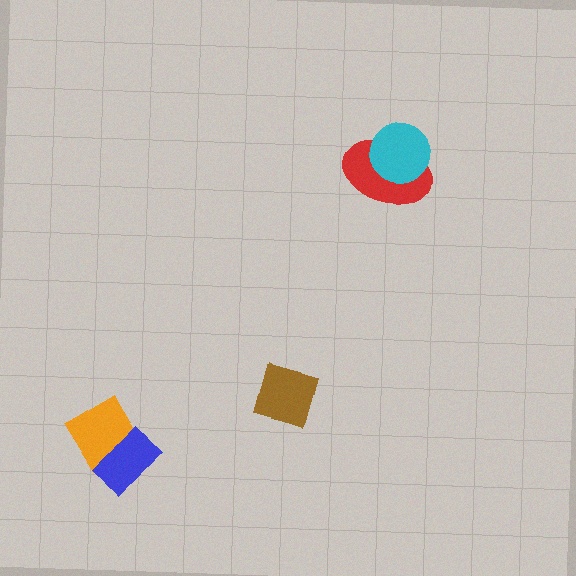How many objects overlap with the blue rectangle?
1 object overlaps with the blue rectangle.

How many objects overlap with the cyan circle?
1 object overlaps with the cyan circle.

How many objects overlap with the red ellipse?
1 object overlaps with the red ellipse.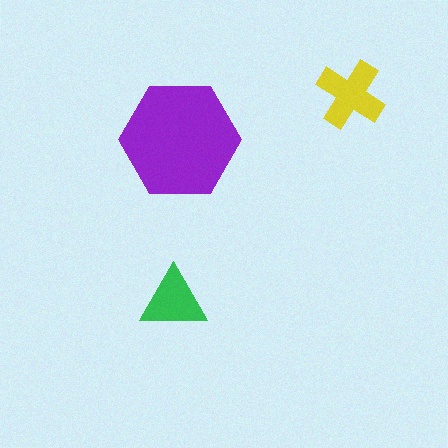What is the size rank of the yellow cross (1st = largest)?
2nd.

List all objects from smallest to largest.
The green triangle, the yellow cross, the purple hexagon.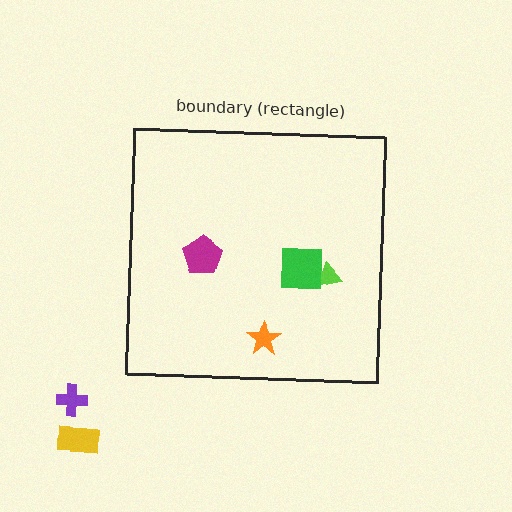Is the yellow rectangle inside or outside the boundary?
Outside.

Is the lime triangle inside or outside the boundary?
Inside.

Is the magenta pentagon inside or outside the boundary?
Inside.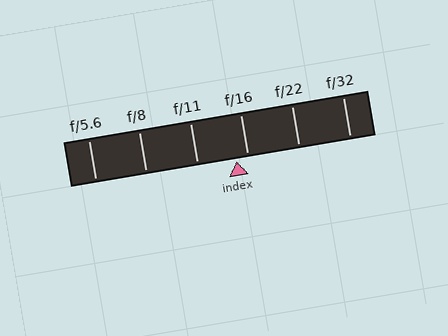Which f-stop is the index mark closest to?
The index mark is closest to f/16.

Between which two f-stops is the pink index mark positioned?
The index mark is between f/11 and f/16.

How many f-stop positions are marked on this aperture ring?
There are 6 f-stop positions marked.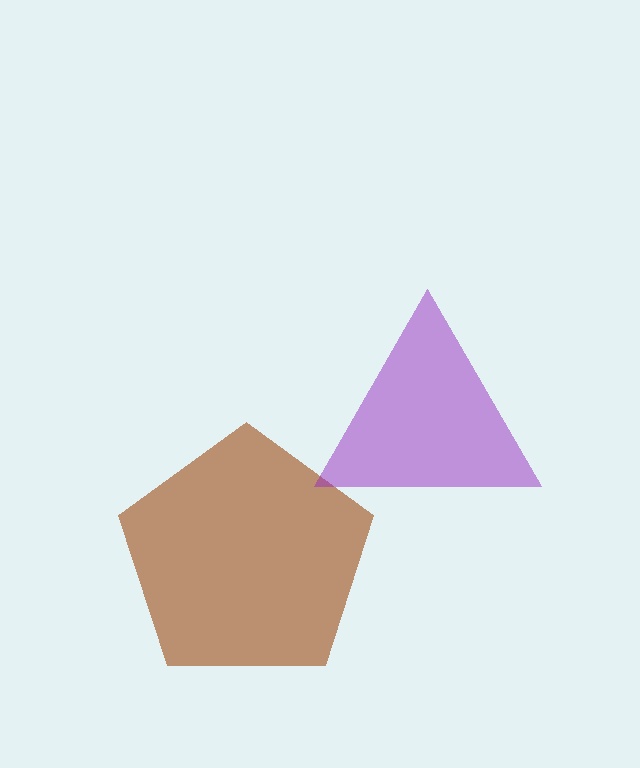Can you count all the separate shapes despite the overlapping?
Yes, there are 2 separate shapes.